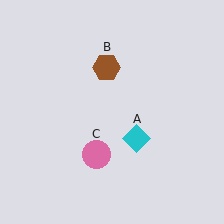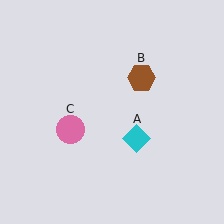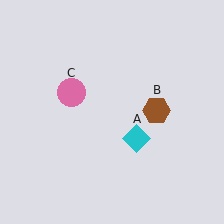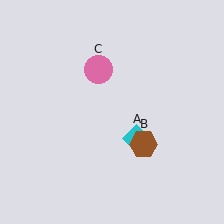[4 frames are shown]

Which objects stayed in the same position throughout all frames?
Cyan diamond (object A) remained stationary.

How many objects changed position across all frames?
2 objects changed position: brown hexagon (object B), pink circle (object C).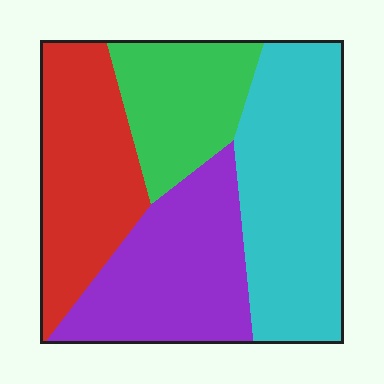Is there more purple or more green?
Purple.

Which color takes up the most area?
Cyan, at roughly 30%.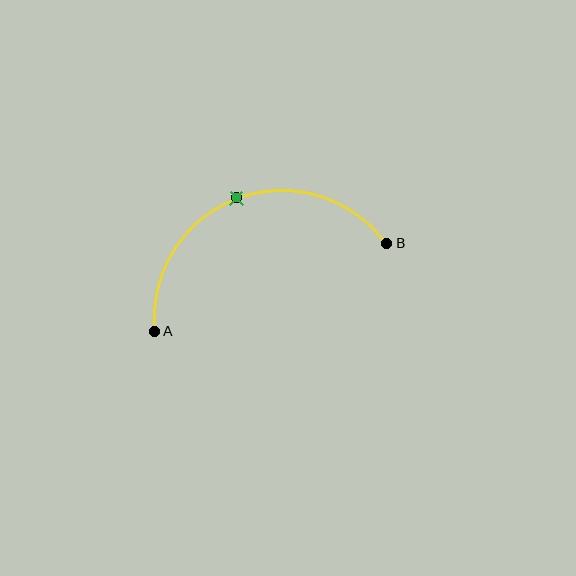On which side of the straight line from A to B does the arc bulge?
The arc bulges above the straight line connecting A and B.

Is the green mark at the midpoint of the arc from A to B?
Yes. The green mark lies on the arc at equal arc-length from both A and B — it is the arc midpoint.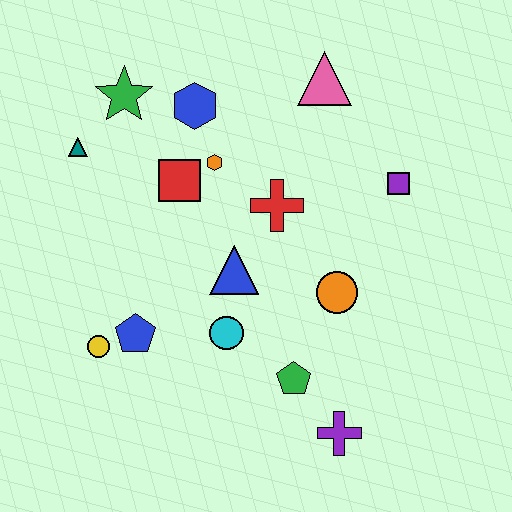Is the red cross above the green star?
No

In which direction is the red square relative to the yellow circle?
The red square is above the yellow circle.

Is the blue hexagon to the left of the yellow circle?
No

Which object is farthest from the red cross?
The purple cross is farthest from the red cross.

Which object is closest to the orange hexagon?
The red square is closest to the orange hexagon.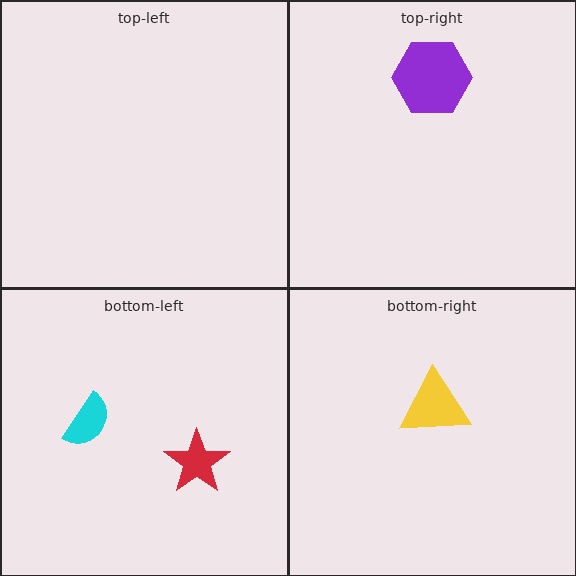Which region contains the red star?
The bottom-left region.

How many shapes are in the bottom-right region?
1.